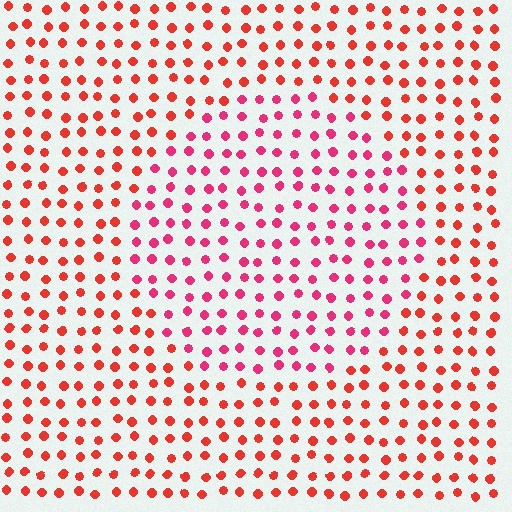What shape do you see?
I see a circle.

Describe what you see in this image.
The image is filled with small red elements in a uniform arrangement. A circle-shaped region is visible where the elements are tinted to a slightly different hue, forming a subtle color boundary.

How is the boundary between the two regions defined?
The boundary is defined purely by a slight shift in hue (about 27 degrees). Spacing, size, and orientation are identical on both sides.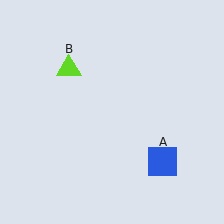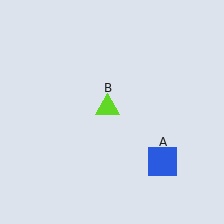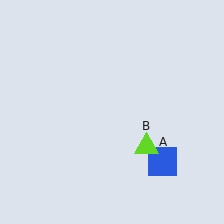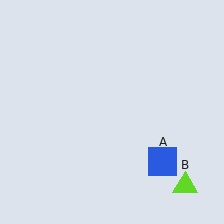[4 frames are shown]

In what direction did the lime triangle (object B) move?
The lime triangle (object B) moved down and to the right.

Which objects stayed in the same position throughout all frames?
Blue square (object A) remained stationary.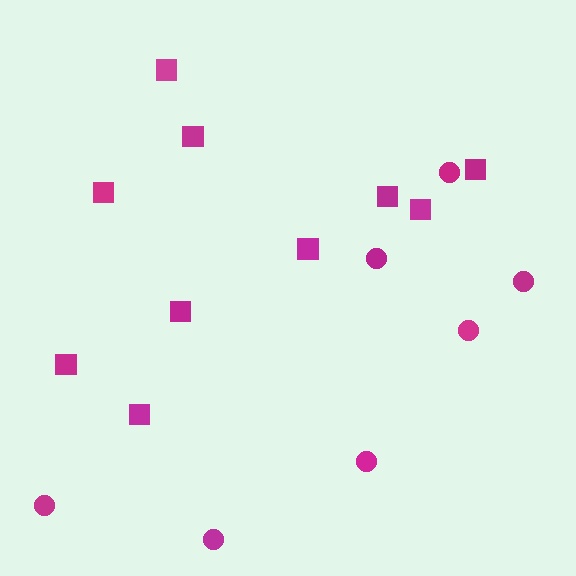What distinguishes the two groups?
There are 2 groups: one group of circles (7) and one group of squares (10).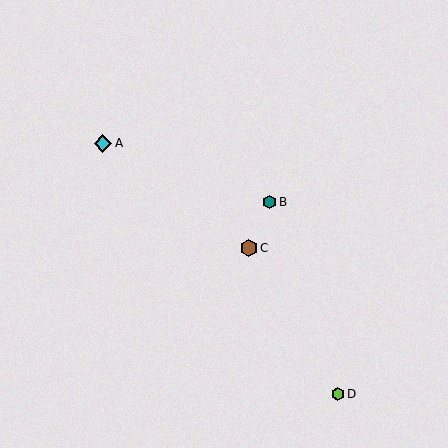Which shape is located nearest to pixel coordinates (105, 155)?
The cyan diamond (labeled A) at (103, 143) is nearest to that location.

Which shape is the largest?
The cyan diamond (labeled A) is the largest.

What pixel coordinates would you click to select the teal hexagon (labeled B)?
Click at (269, 202) to select the teal hexagon B.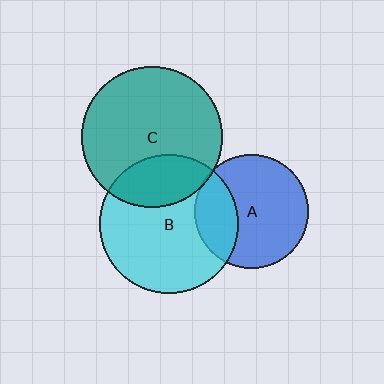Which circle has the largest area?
Circle C (teal).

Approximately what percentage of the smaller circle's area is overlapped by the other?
Approximately 25%.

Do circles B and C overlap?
Yes.